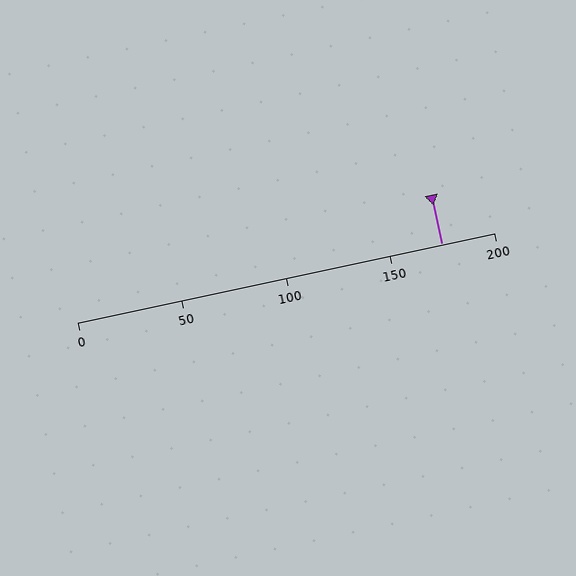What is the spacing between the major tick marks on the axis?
The major ticks are spaced 50 apart.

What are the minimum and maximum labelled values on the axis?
The axis runs from 0 to 200.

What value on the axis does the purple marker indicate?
The marker indicates approximately 175.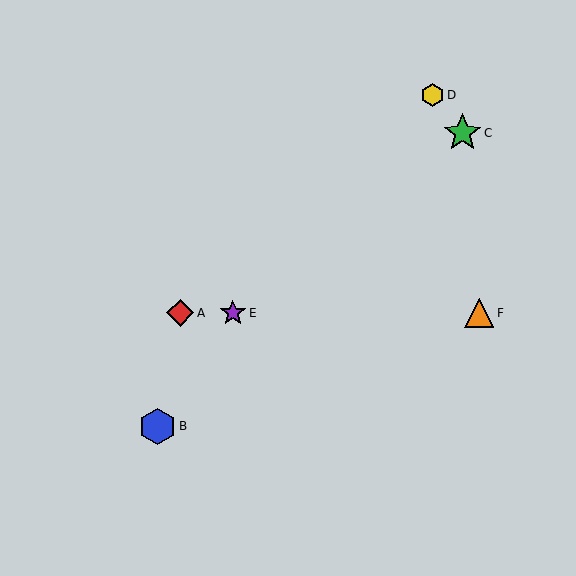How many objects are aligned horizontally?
3 objects (A, E, F) are aligned horizontally.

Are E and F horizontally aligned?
Yes, both are at y≈313.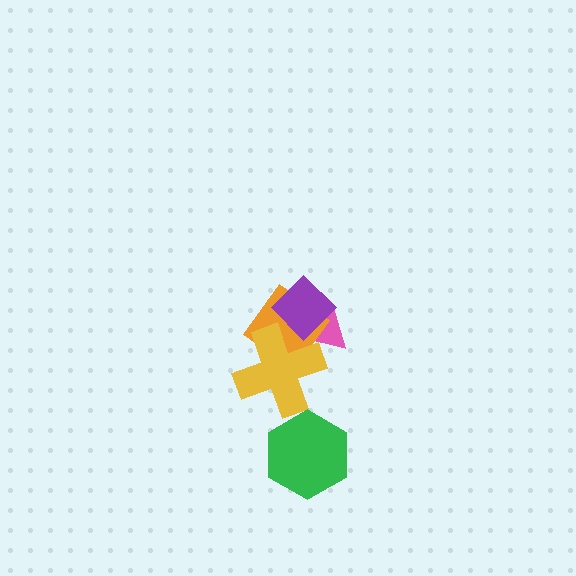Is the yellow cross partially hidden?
Yes, it is partially covered by another shape.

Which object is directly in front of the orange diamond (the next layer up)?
The yellow cross is directly in front of the orange diamond.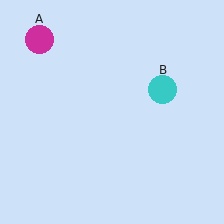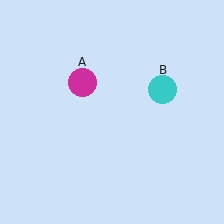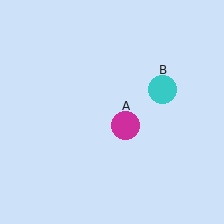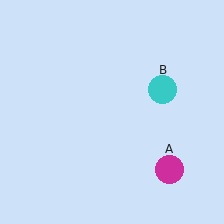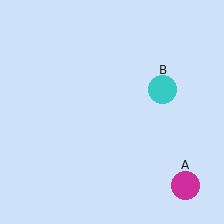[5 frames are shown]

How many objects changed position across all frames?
1 object changed position: magenta circle (object A).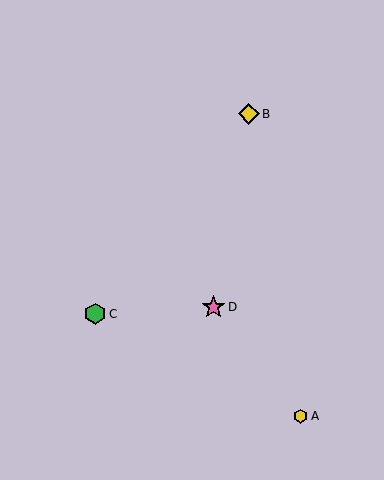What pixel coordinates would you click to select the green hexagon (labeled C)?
Click at (95, 314) to select the green hexagon C.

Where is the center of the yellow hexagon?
The center of the yellow hexagon is at (301, 416).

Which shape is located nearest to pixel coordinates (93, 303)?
The green hexagon (labeled C) at (95, 314) is nearest to that location.